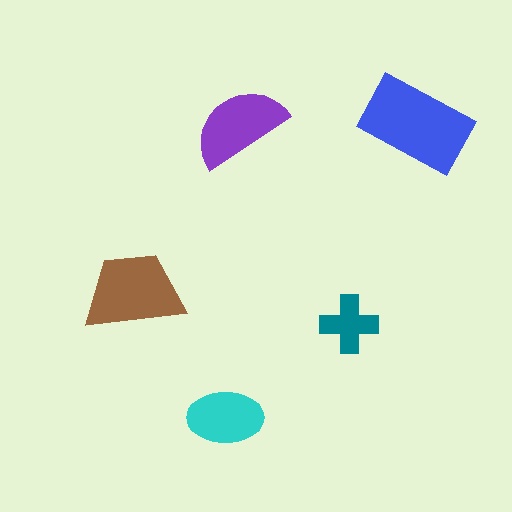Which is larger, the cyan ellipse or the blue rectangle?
The blue rectangle.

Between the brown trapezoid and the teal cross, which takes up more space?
The brown trapezoid.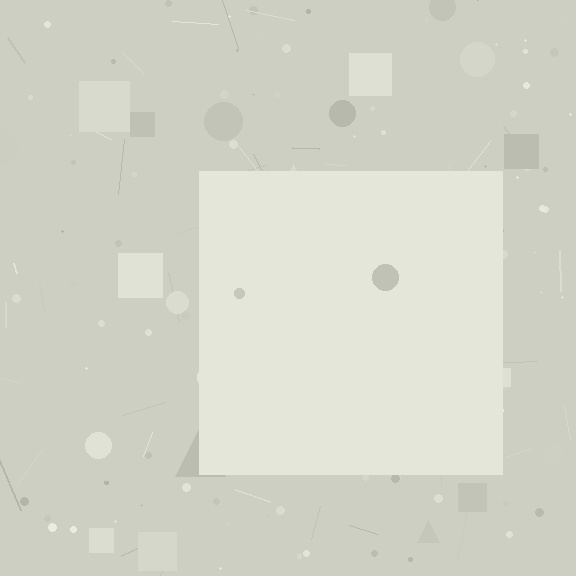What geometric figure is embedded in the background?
A square is embedded in the background.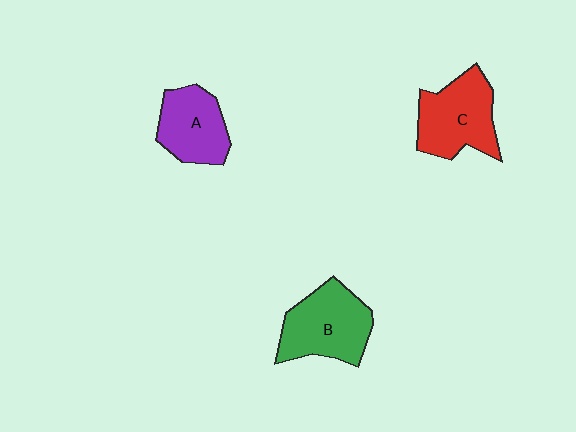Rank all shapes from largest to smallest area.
From largest to smallest: B (green), C (red), A (purple).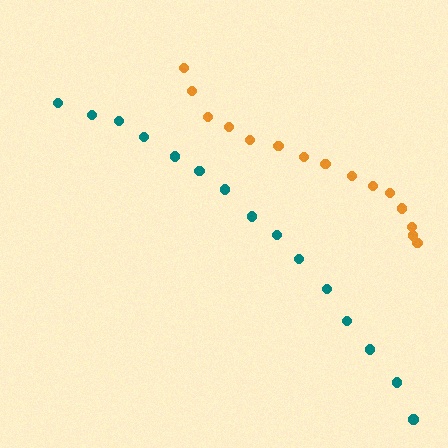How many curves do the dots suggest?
There are 2 distinct paths.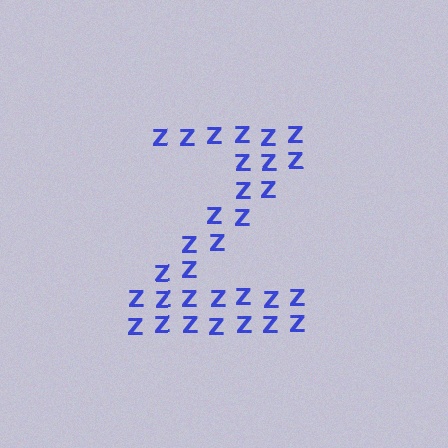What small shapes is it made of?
It is made of small letter Z's.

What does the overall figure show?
The overall figure shows the letter Z.